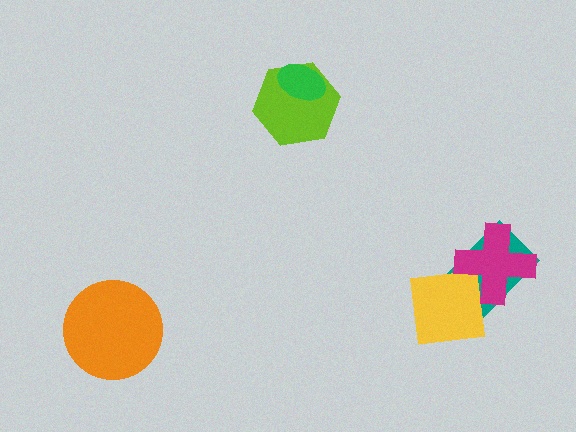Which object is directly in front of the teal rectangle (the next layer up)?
The yellow square is directly in front of the teal rectangle.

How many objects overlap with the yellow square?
2 objects overlap with the yellow square.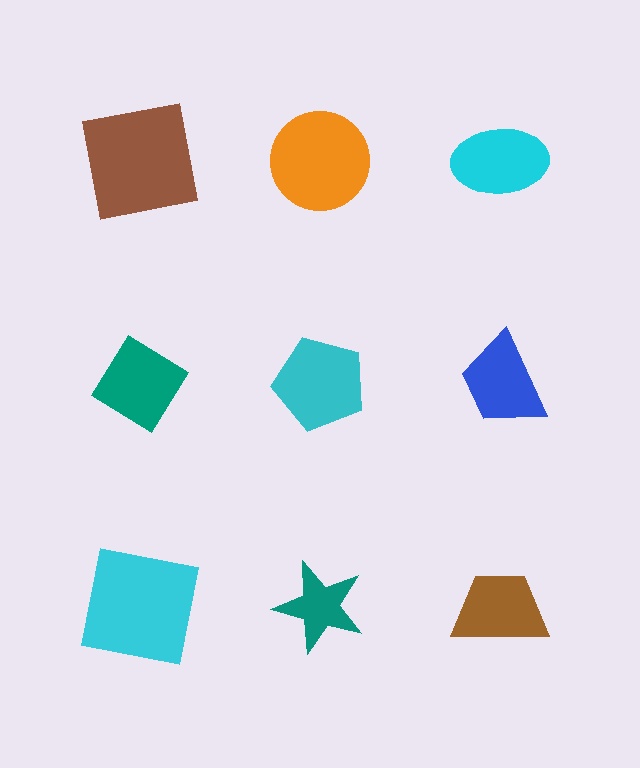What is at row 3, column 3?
A brown trapezoid.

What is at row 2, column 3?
A blue trapezoid.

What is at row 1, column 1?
A brown square.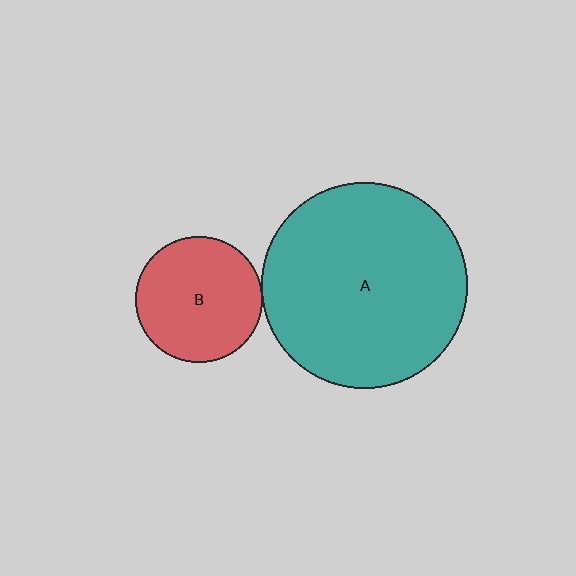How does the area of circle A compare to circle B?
Approximately 2.7 times.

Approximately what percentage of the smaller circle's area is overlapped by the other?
Approximately 5%.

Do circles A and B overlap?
Yes.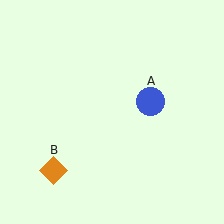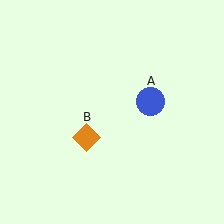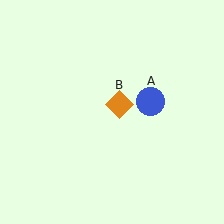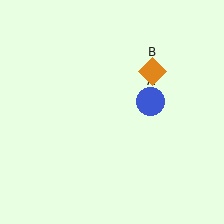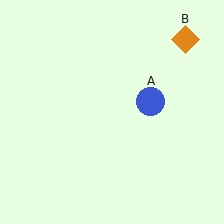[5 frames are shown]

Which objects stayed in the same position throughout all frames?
Blue circle (object A) remained stationary.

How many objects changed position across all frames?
1 object changed position: orange diamond (object B).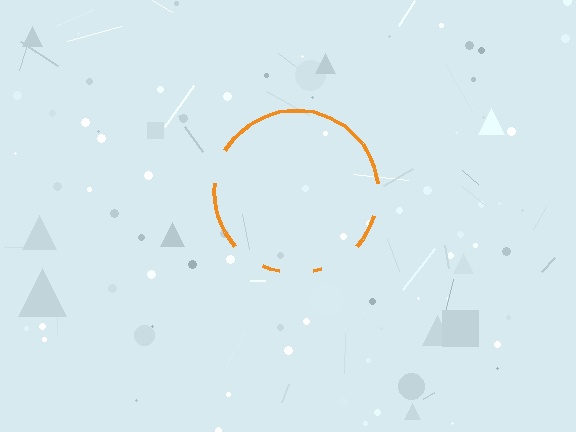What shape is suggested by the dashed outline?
The dashed outline suggests a circle.